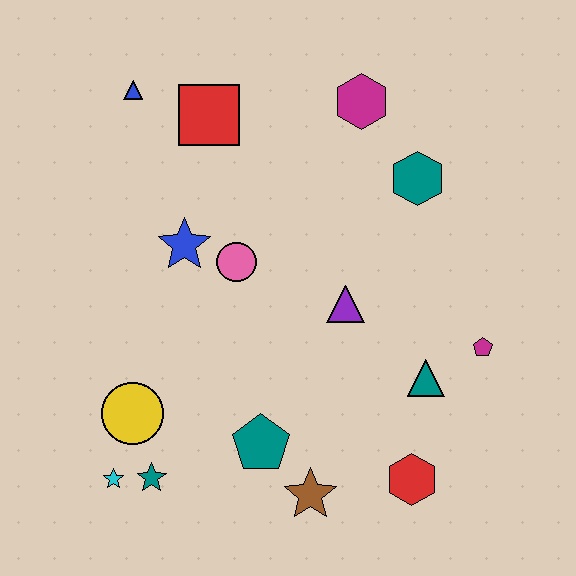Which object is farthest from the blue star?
The red hexagon is farthest from the blue star.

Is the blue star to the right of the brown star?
No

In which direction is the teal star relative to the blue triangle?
The teal star is below the blue triangle.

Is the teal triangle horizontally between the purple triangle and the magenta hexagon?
No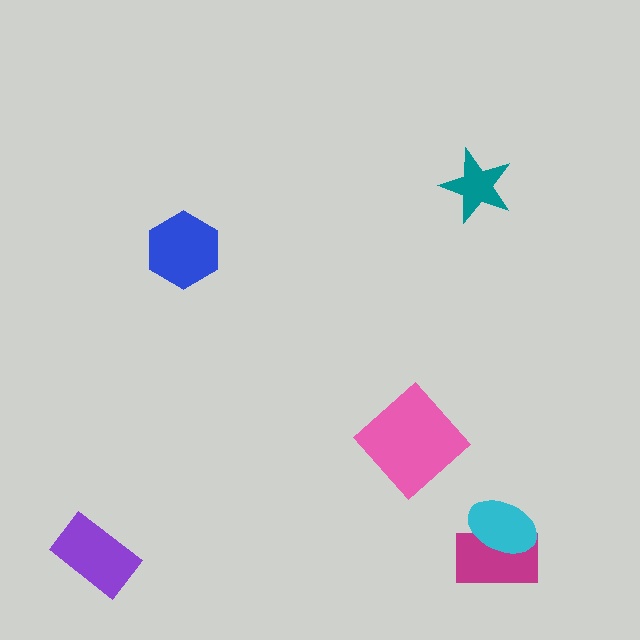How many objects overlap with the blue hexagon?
0 objects overlap with the blue hexagon.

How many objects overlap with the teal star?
0 objects overlap with the teal star.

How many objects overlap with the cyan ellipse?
1 object overlaps with the cyan ellipse.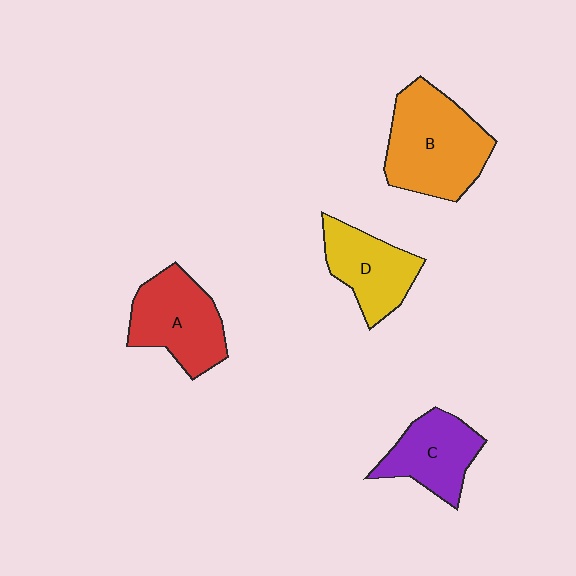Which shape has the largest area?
Shape B (orange).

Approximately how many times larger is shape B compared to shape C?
Approximately 1.5 times.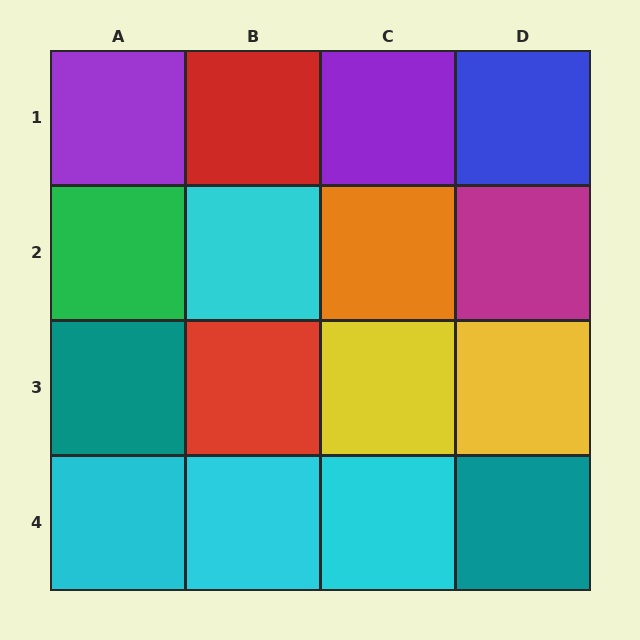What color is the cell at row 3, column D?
Yellow.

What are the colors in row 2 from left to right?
Green, cyan, orange, magenta.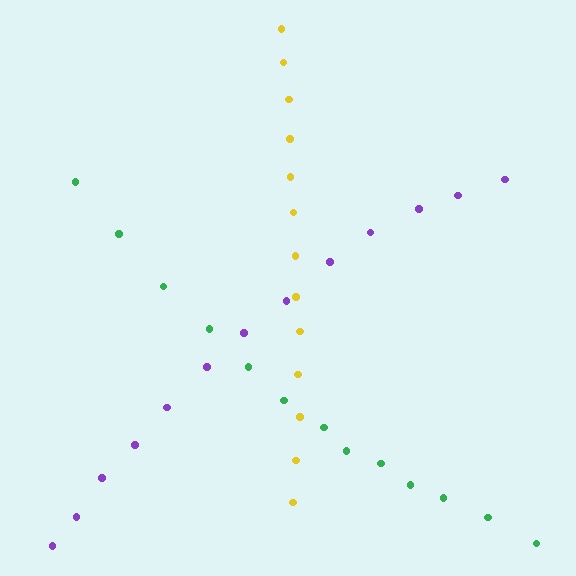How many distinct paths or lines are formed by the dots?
There are 3 distinct paths.